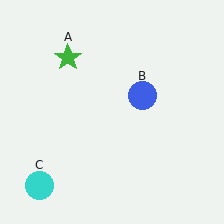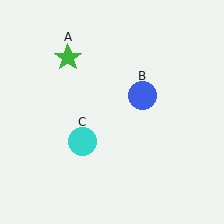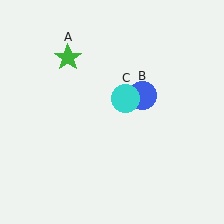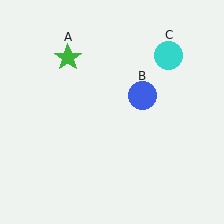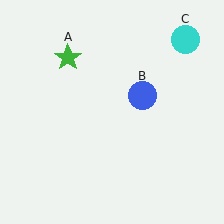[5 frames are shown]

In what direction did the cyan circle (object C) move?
The cyan circle (object C) moved up and to the right.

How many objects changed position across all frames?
1 object changed position: cyan circle (object C).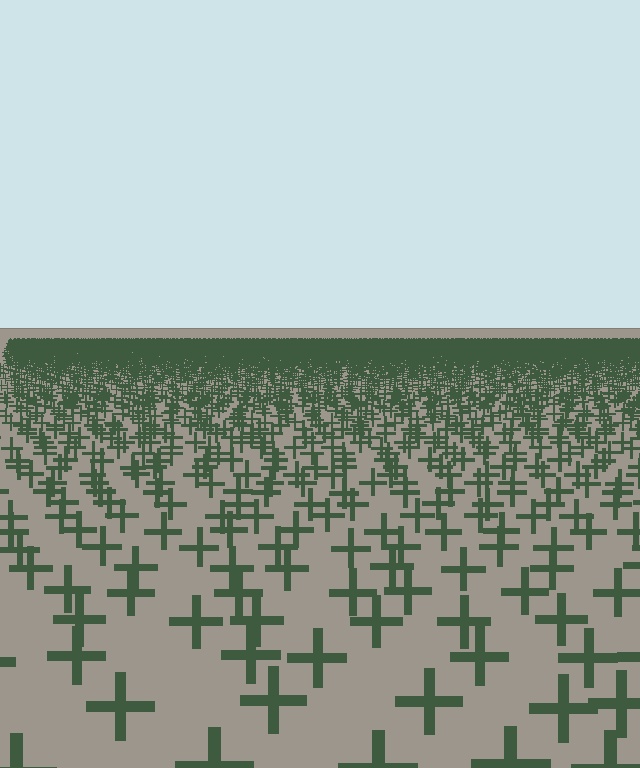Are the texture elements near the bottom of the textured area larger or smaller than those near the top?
Larger. Near the bottom, elements are closer to the viewer and appear at a bigger on-screen size.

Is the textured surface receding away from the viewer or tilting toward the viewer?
The surface is receding away from the viewer. Texture elements get smaller and denser toward the top.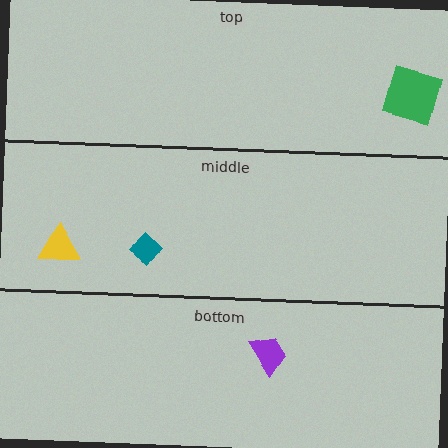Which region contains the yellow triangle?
The middle region.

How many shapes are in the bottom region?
1.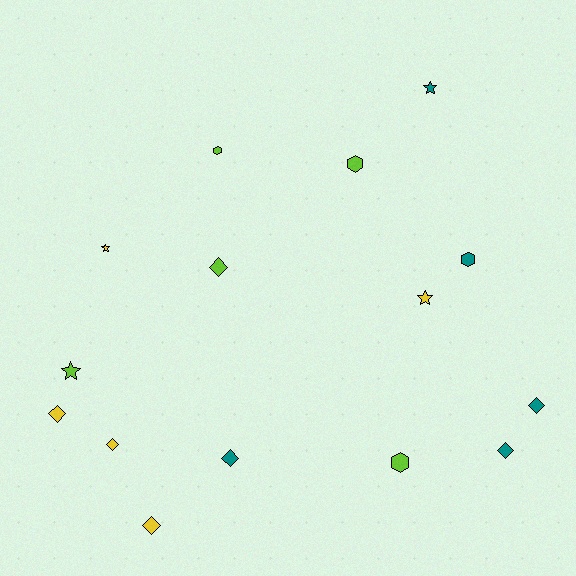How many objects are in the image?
There are 15 objects.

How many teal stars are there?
There is 1 teal star.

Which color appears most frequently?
Teal, with 5 objects.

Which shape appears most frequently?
Diamond, with 7 objects.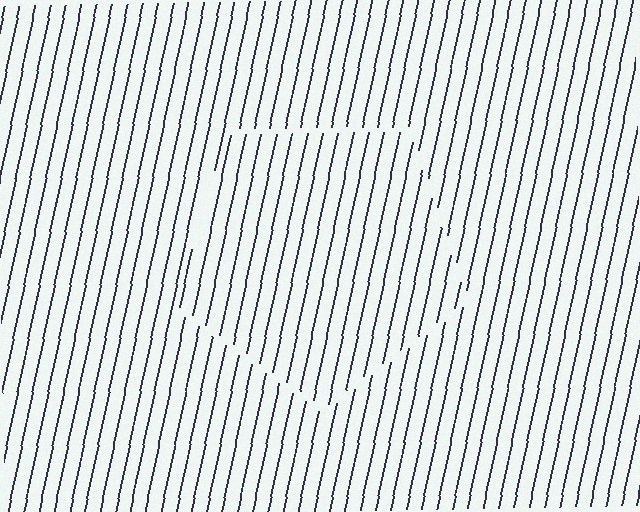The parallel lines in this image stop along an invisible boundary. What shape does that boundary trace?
An illusory pentagon. The interior of the shape contains the same grating, shifted by half a period — the contour is defined by the phase discontinuity where line-ends from the inner and outer gratings abut.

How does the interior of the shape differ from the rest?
The interior of the shape contains the same grating, shifted by half a period — the contour is defined by the phase discontinuity where line-ends from the inner and outer gratings abut.